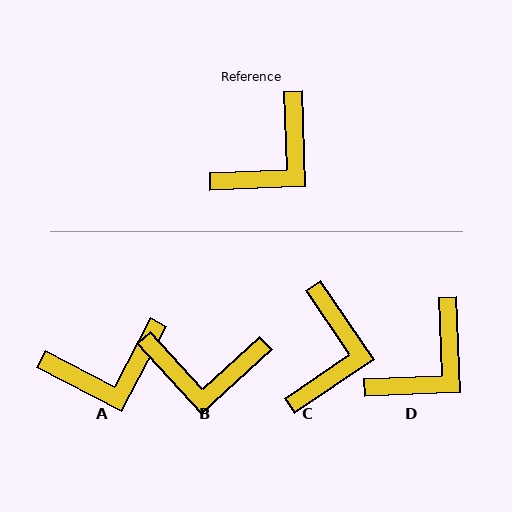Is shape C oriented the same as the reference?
No, it is off by about 31 degrees.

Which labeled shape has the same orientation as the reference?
D.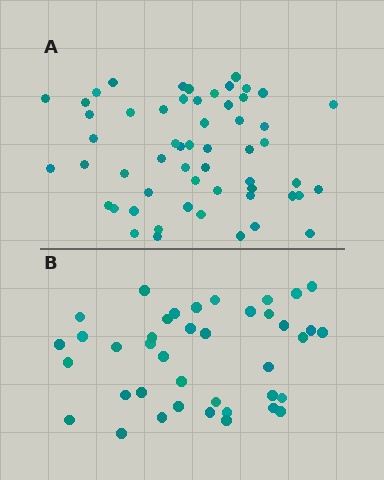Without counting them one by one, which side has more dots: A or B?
Region A (the top region) has more dots.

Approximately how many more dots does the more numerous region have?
Region A has approximately 15 more dots than region B.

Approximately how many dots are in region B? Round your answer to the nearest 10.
About 40 dots.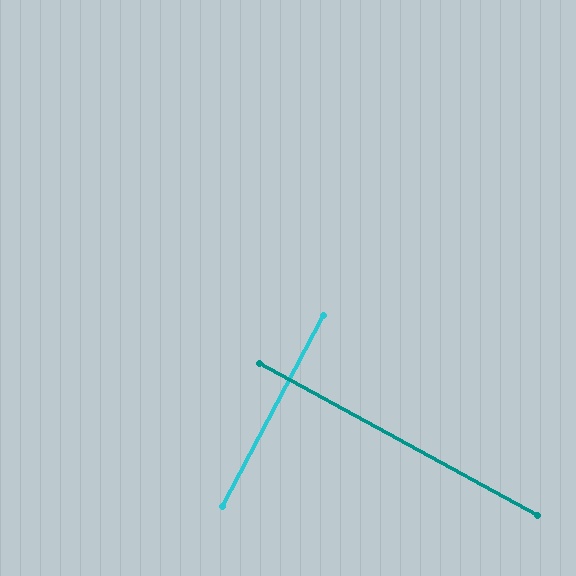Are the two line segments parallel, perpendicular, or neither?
Perpendicular — they meet at approximately 89°.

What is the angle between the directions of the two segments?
Approximately 89 degrees.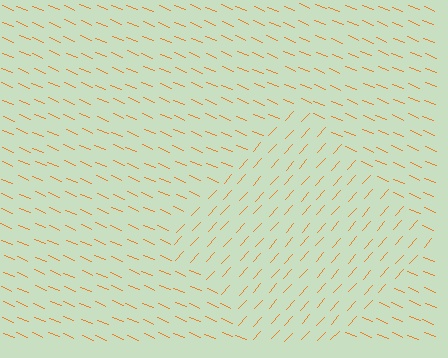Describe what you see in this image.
The image is filled with small orange line segments. A diamond region in the image has lines oriented differently from the surrounding lines, creating a visible texture boundary.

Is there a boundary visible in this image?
Yes, there is a texture boundary formed by a change in line orientation.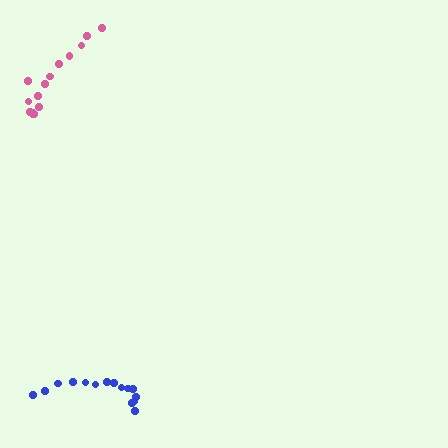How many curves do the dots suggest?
There are 2 distinct paths.